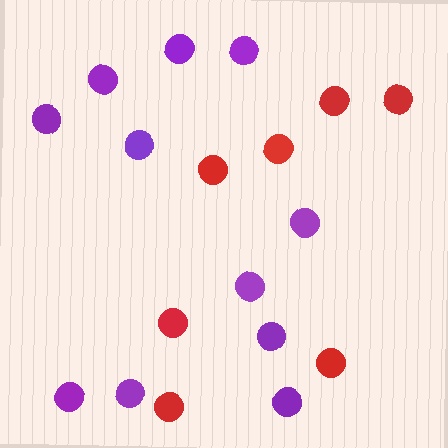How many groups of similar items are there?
There are 2 groups: one group of purple circles (11) and one group of red circles (7).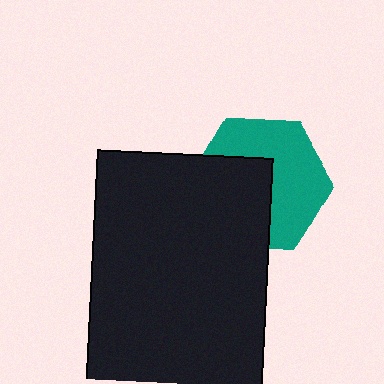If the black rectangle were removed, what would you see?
You would see the complete teal hexagon.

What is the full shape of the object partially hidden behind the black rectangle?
The partially hidden object is a teal hexagon.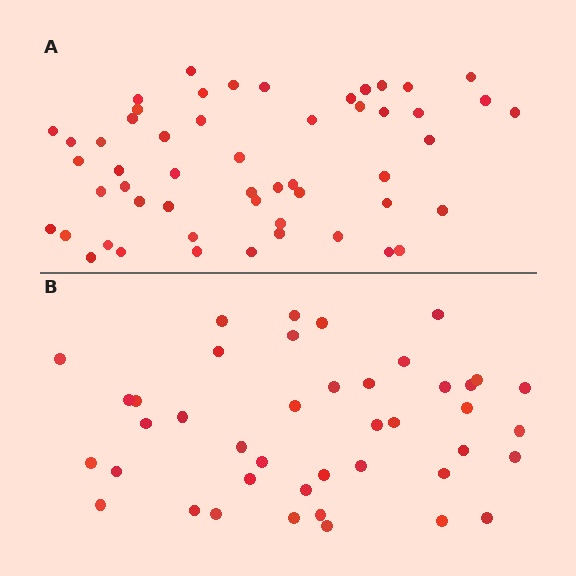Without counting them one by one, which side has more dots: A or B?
Region A (the top region) has more dots.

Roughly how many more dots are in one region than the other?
Region A has roughly 12 or so more dots than region B.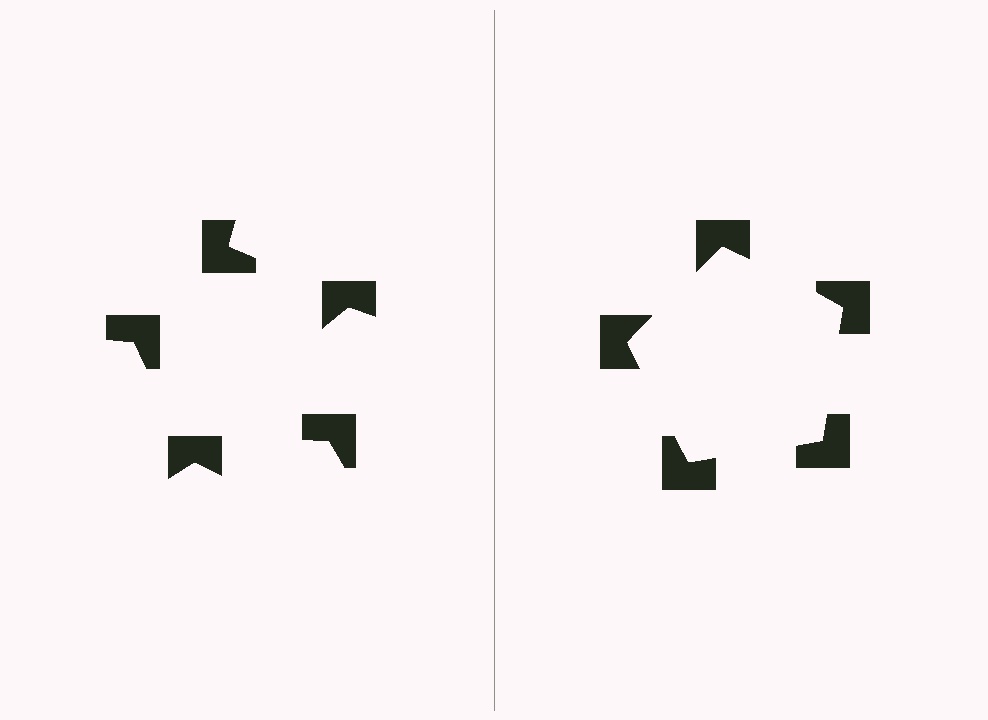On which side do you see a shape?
An illusory pentagon appears on the right side. On the left side the wedge cuts are rotated, so no coherent shape forms.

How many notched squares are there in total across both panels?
10 — 5 on each side.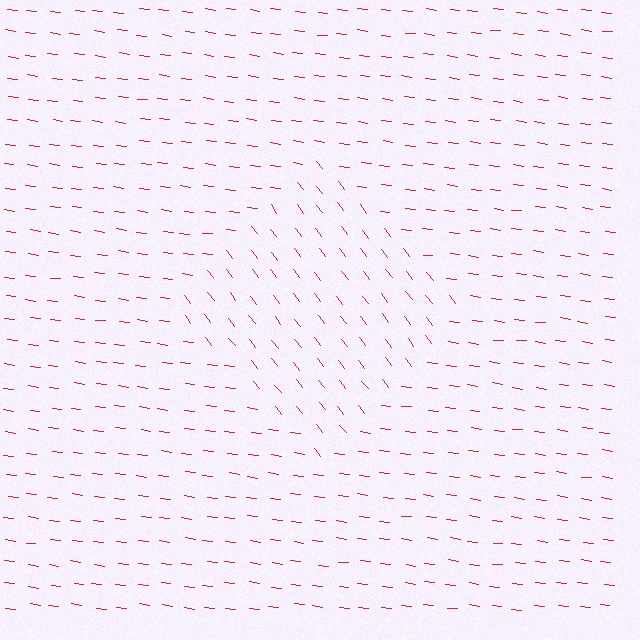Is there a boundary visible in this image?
Yes, there is a texture boundary formed by a change in line orientation.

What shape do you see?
I see a diamond.